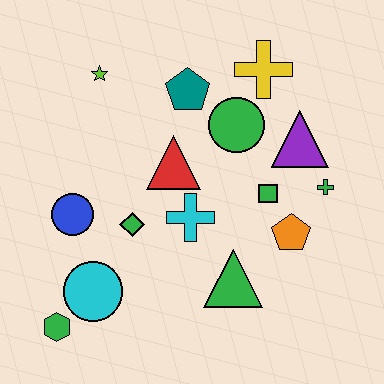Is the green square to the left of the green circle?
No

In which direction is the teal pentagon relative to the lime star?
The teal pentagon is to the right of the lime star.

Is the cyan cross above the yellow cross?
No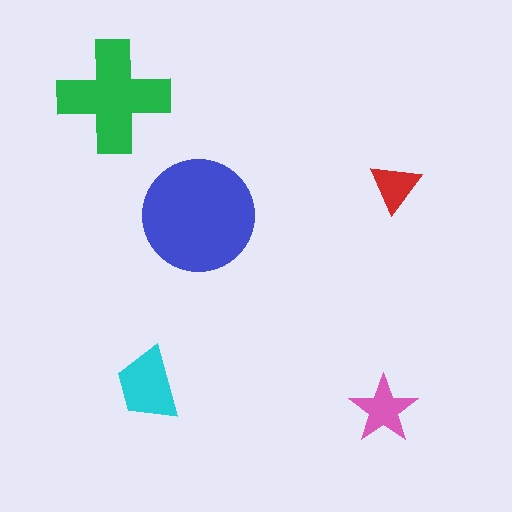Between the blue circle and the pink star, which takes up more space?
The blue circle.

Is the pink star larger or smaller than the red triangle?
Larger.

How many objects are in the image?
There are 5 objects in the image.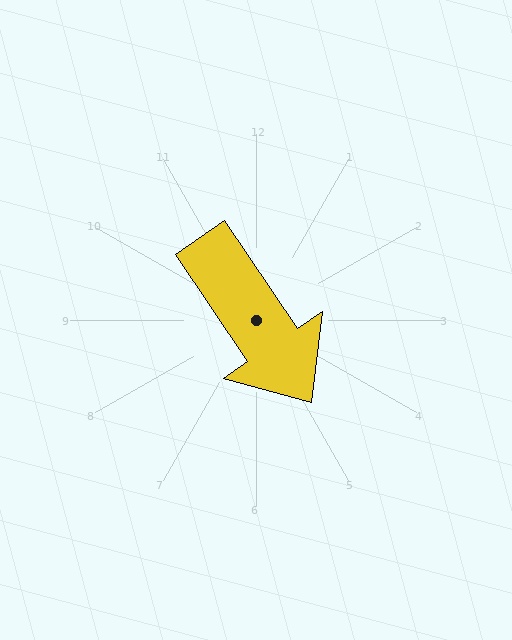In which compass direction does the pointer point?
Southeast.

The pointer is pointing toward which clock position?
Roughly 5 o'clock.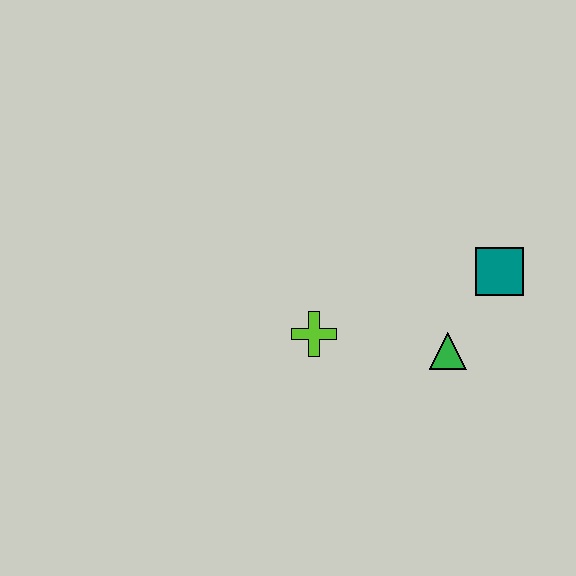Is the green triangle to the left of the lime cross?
No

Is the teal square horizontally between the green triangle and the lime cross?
No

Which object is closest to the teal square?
The green triangle is closest to the teal square.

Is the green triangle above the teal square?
No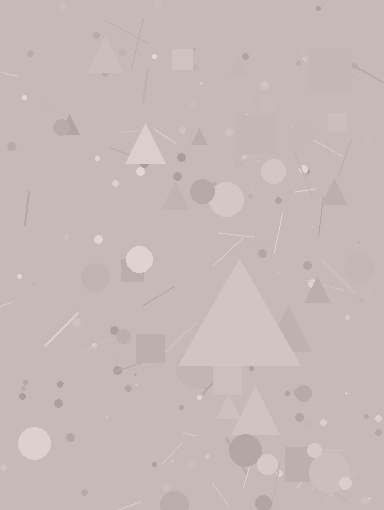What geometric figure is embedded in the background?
A triangle is embedded in the background.